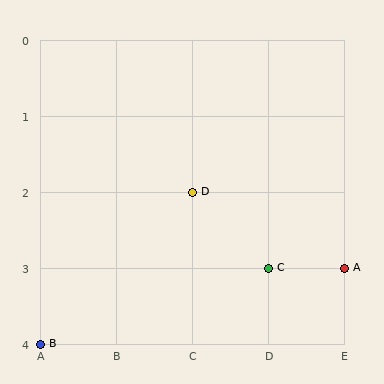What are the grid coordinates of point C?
Point C is at grid coordinates (D, 3).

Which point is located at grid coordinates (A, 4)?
Point B is at (A, 4).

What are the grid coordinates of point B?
Point B is at grid coordinates (A, 4).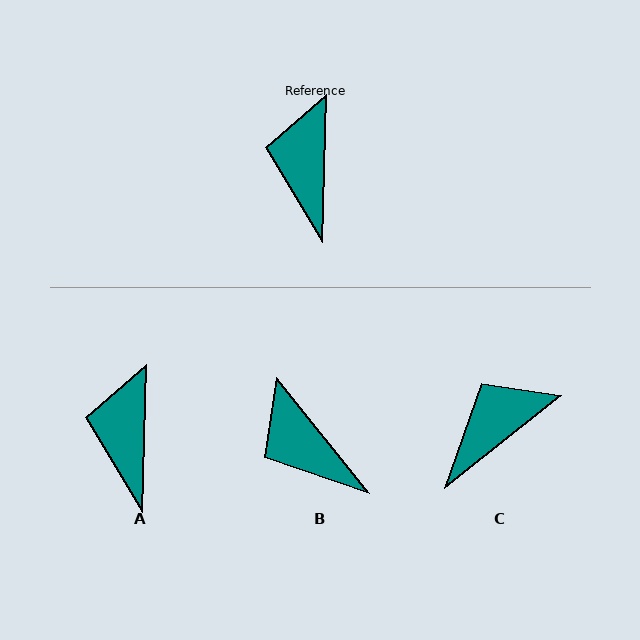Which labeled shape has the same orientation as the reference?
A.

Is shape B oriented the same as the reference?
No, it is off by about 41 degrees.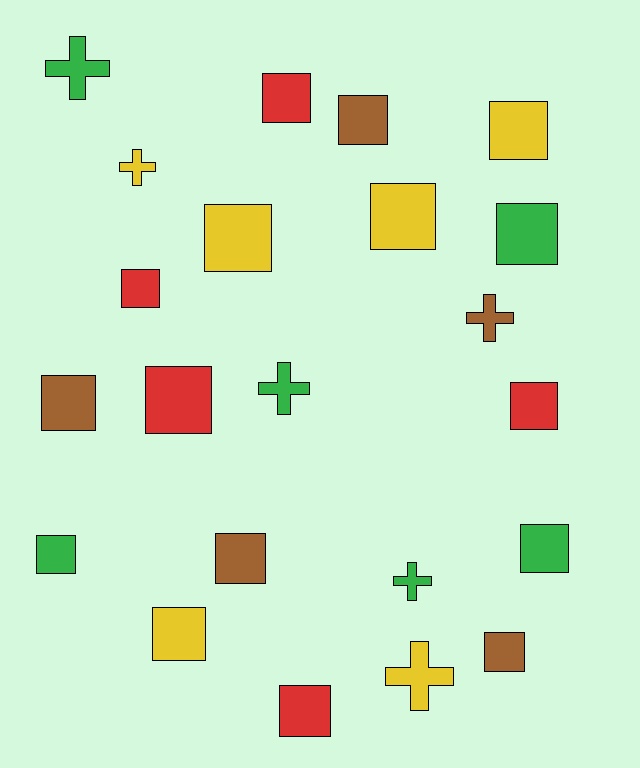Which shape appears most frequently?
Square, with 16 objects.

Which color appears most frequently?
Green, with 6 objects.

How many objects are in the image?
There are 22 objects.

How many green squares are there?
There are 3 green squares.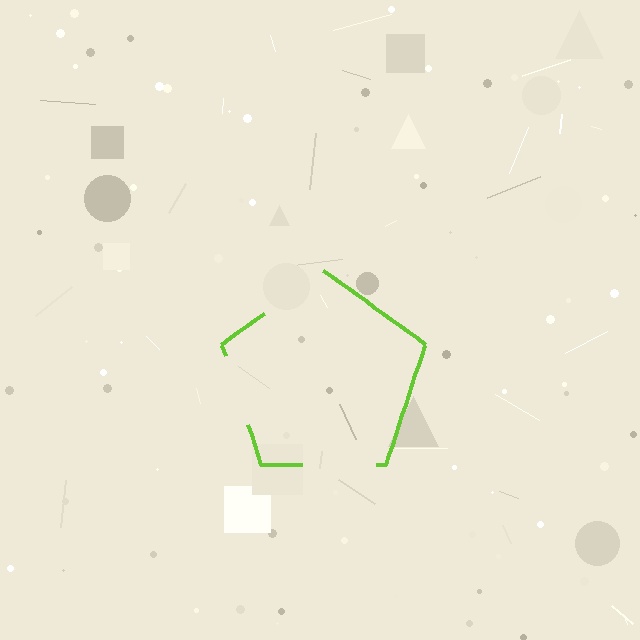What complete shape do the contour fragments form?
The contour fragments form a pentagon.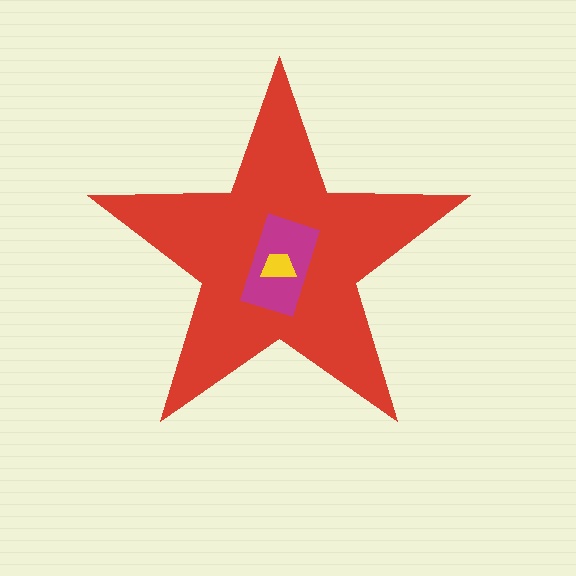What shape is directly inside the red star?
The magenta rectangle.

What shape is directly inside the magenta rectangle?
The yellow trapezoid.